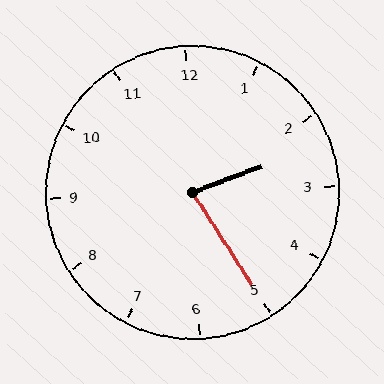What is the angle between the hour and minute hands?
Approximately 78 degrees.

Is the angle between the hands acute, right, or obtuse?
It is acute.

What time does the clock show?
2:25.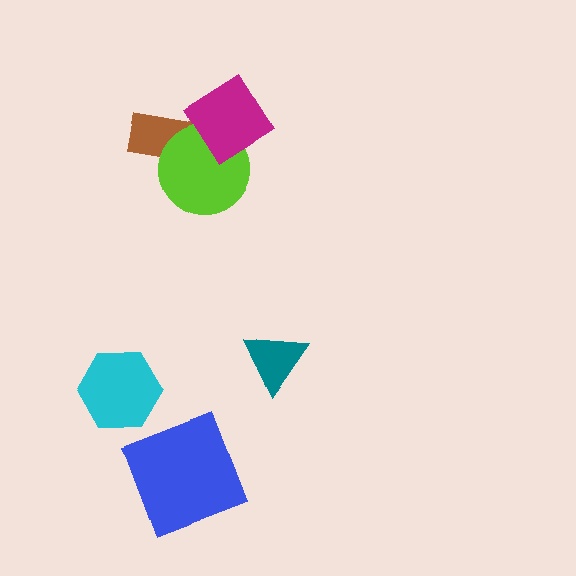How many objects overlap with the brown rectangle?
1 object overlaps with the brown rectangle.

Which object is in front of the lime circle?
The magenta diamond is in front of the lime circle.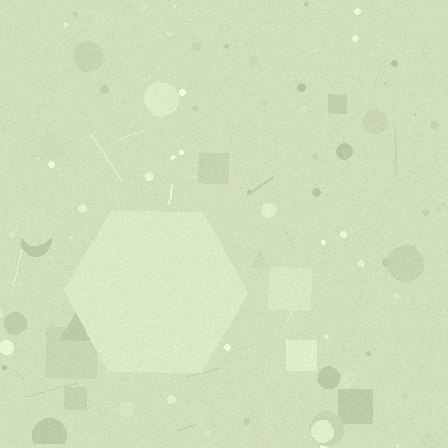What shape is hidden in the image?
A hexagon is hidden in the image.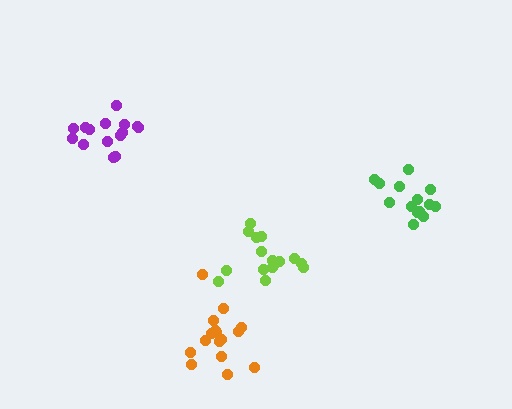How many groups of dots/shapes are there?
There are 4 groups.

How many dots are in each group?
Group 1: 15 dots, Group 2: 16 dots, Group 3: 16 dots, Group 4: 14 dots (61 total).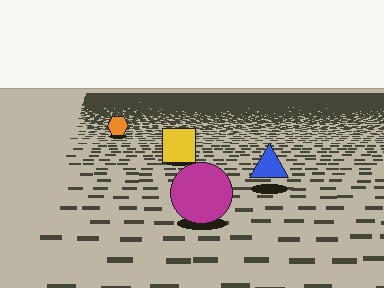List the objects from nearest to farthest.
From nearest to farthest: the magenta circle, the blue triangle, the yellow square, the orange hexagon.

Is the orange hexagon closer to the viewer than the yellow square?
No. The yellow square is closer — you can tell from the texture gradient: the ground texture is coarser near it.